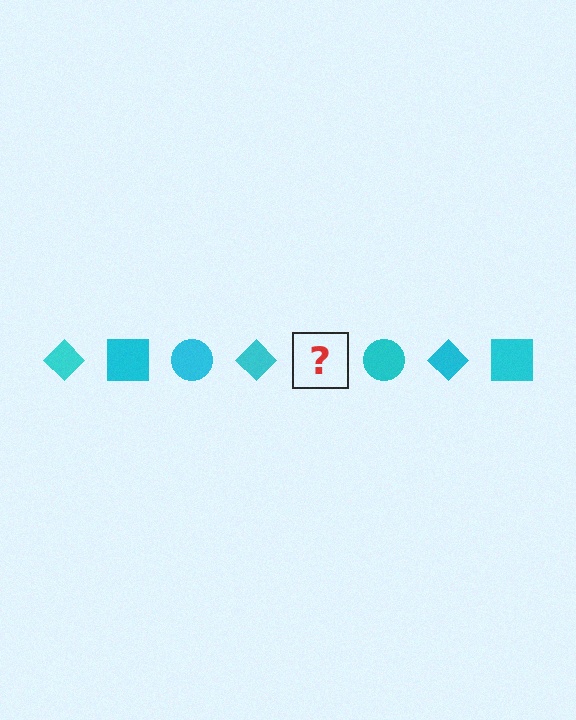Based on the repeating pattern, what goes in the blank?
The blank should be a cyan square.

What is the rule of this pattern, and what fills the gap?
The rule is that the pattern cycles through diamond, square, circle shapes in cyan. The gap should be filled with a cyan square.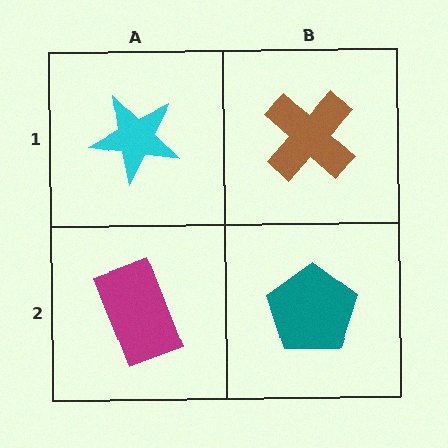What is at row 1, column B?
A brown cross.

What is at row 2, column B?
A teal pentagon.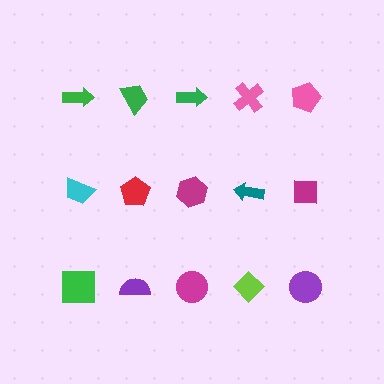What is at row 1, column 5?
A pink pentagon.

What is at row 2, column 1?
A cyan trapezoid.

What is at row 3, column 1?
A green square.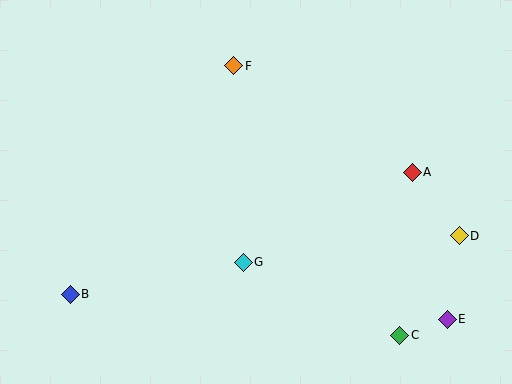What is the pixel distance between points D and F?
The distance between D and F is 282 pixels.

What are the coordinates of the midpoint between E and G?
The midpoint between E and G is at (345, 291).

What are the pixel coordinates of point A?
Point A is at (412, 172).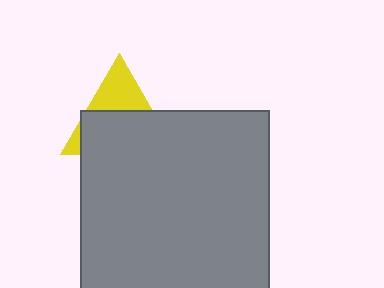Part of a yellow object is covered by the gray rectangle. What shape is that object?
It is a triangle.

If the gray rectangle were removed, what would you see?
You would see the complete yellow triangle.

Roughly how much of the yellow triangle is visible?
A small part of it is visible (roughly 36%).